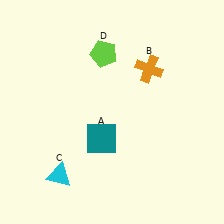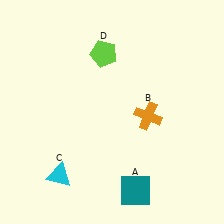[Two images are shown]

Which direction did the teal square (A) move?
The teal square (A) moved down.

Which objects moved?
The objects that moved are: the teal square (A), the orange cross (B).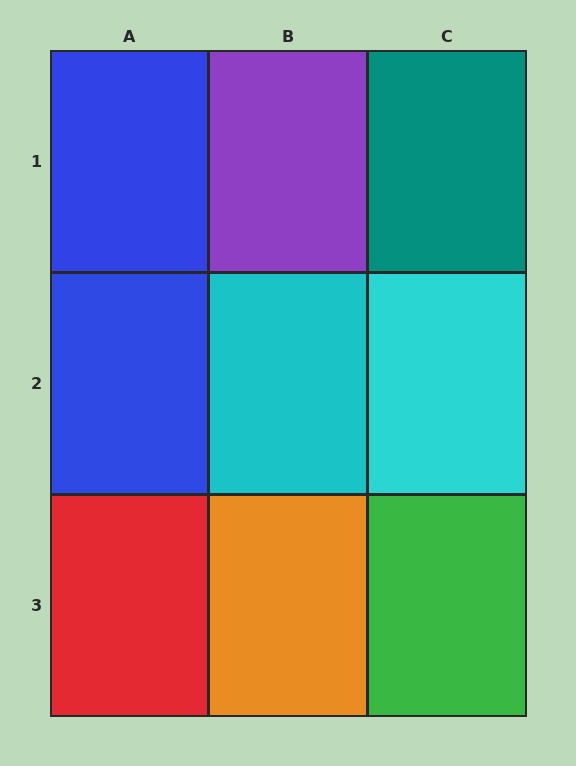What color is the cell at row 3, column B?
Orange.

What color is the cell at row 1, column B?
Purple.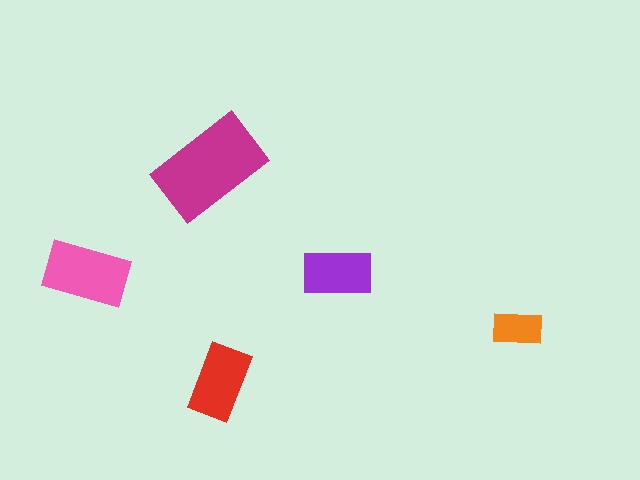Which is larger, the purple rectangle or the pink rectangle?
The pink one.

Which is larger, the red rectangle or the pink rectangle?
The pink one.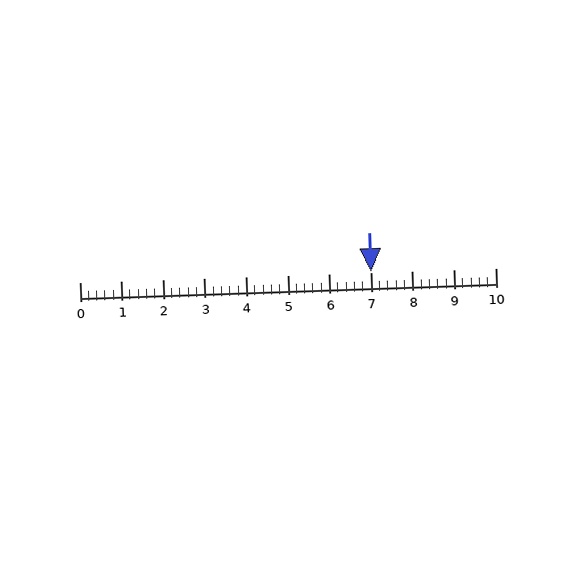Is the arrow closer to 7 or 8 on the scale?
The arrow is closer to 7.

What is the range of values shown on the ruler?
The ruler shows values from 0 to 10.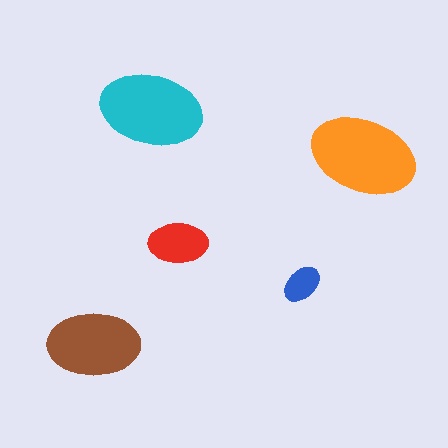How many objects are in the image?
There are 5 objects in the image.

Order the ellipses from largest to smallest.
the orange one, the cyan one, the brown one, the red one, the blue one.